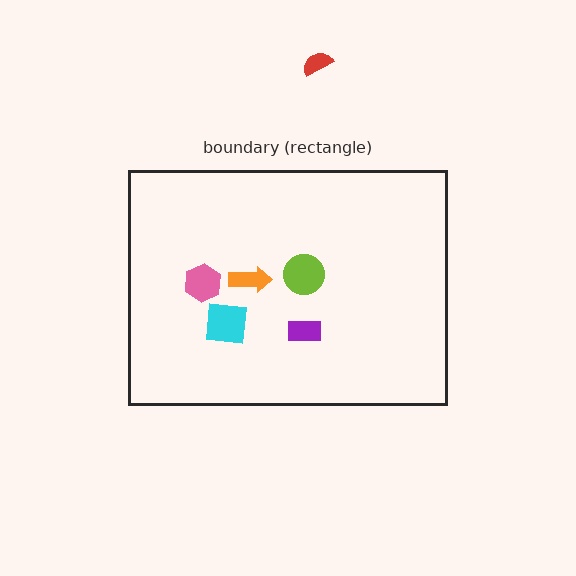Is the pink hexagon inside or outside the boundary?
Inside.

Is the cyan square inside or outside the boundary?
Inside.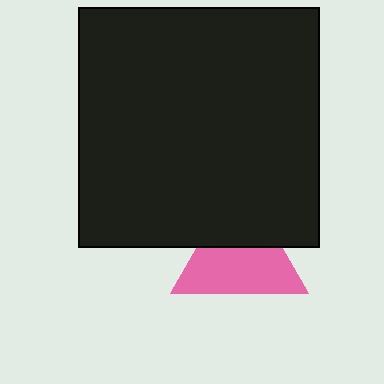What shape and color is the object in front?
The object in front is a black rectangle.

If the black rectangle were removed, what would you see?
You would see the complete pink triangle.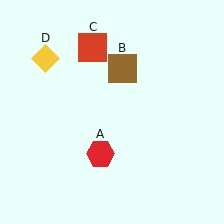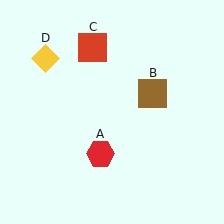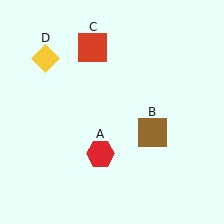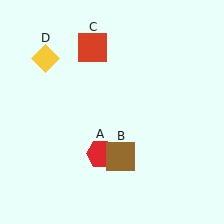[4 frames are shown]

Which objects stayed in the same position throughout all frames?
Red hexagon (object A) and red square (object C) and yellow diamond (object D) remained stationary.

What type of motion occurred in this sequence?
The brown square (object B) rotated clockwise around the center of the scene.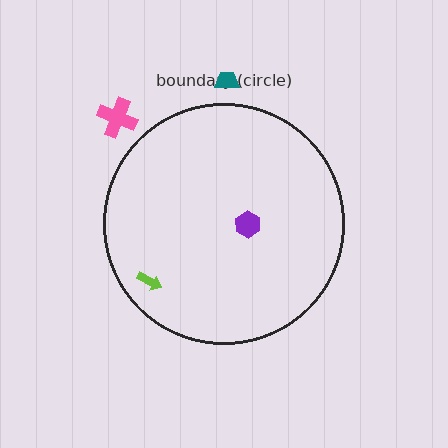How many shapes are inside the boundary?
2 inside, 2 outside.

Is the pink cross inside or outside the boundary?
Outside.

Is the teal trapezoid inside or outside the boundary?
Outside.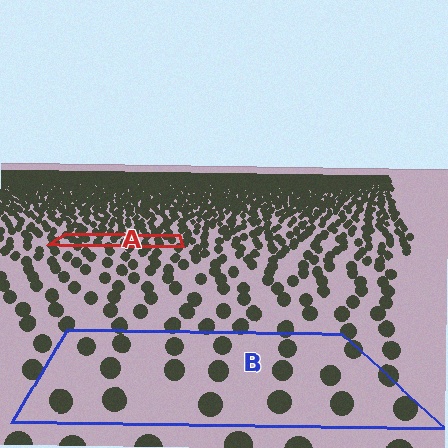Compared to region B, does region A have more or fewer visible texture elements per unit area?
Region A has more texture elements per unit area — they are packed more densely because it is farther away.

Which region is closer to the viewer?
Region B is closer. The texture elements there are larger and more spread out.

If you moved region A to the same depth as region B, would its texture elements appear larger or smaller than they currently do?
They would appear larger. At a closer depth, the same texture elements are projected at a bigger on-screen size.